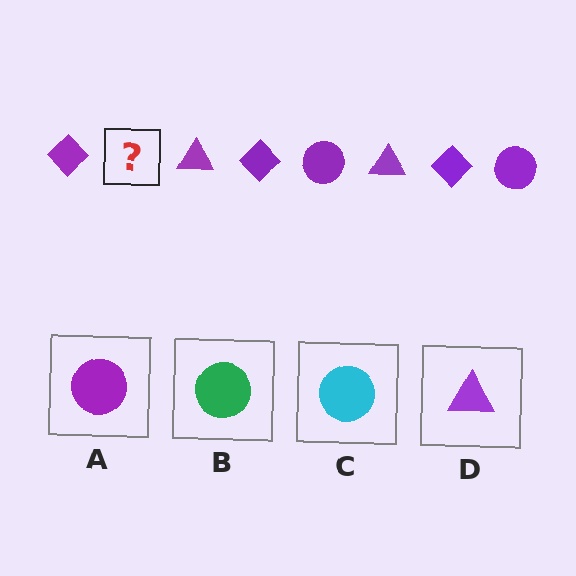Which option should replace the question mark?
Option A.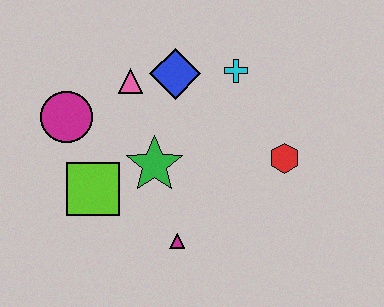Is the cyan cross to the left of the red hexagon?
Yes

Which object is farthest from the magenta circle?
The red hexagon is farthest from the magenta circle.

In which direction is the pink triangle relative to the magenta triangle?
The pink triangle is above the magenta triangle.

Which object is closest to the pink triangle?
The blue diamond is closest to the pink triangle.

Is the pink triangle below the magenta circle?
No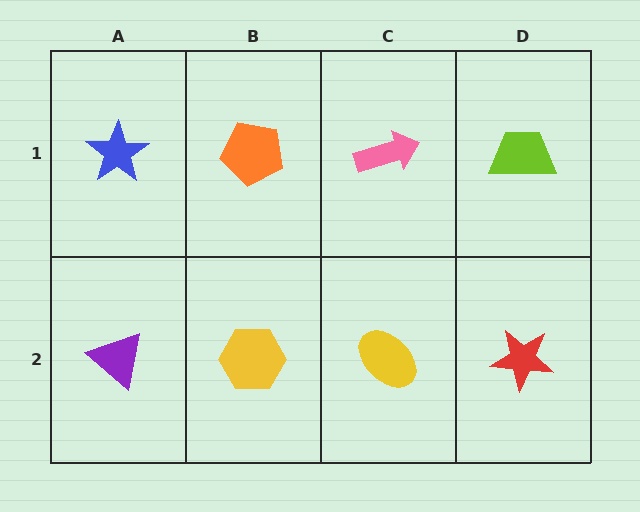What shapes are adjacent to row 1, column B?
A yellow hexagon (row 2, column B), a blue star (row 1, column A), a pink arrow (row 1, column C).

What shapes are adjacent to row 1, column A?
A purple triangle (row 2, column A), an orange pentagon (row 1, column B).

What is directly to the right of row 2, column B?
A yellow ellipse.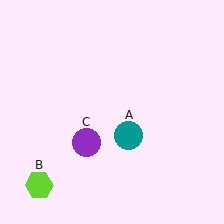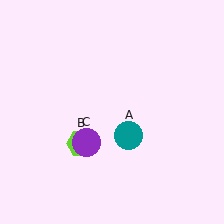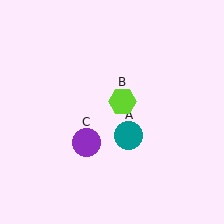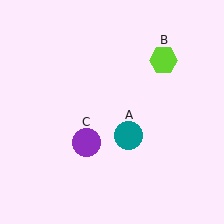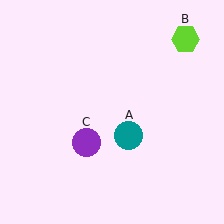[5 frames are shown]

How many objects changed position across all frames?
1 object changed position: lime hexagon (object B).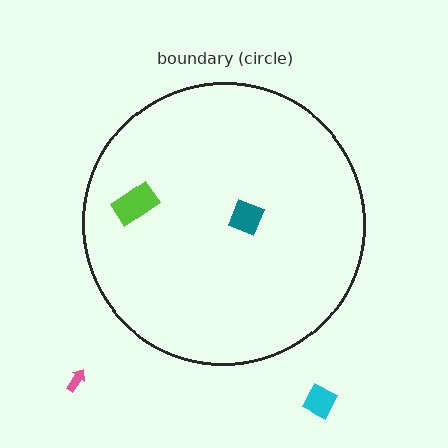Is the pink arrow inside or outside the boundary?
Outside.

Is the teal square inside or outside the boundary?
Inside.